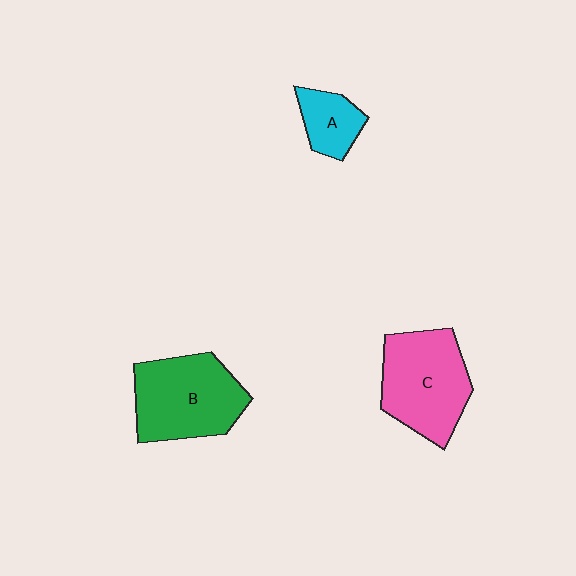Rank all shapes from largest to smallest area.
From largest to smallest: B (green), C (pink), A (cyan).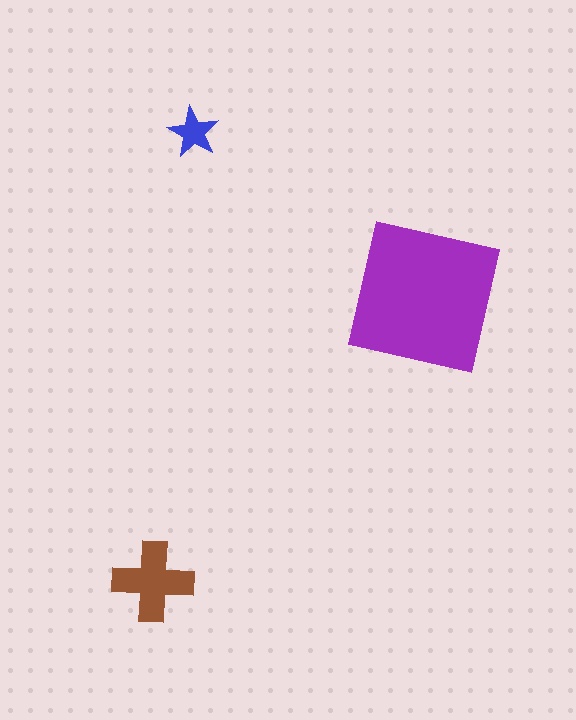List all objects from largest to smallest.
The purple square, the brown cross, the blue star.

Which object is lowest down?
The brown cross is bottommost.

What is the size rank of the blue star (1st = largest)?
3rd.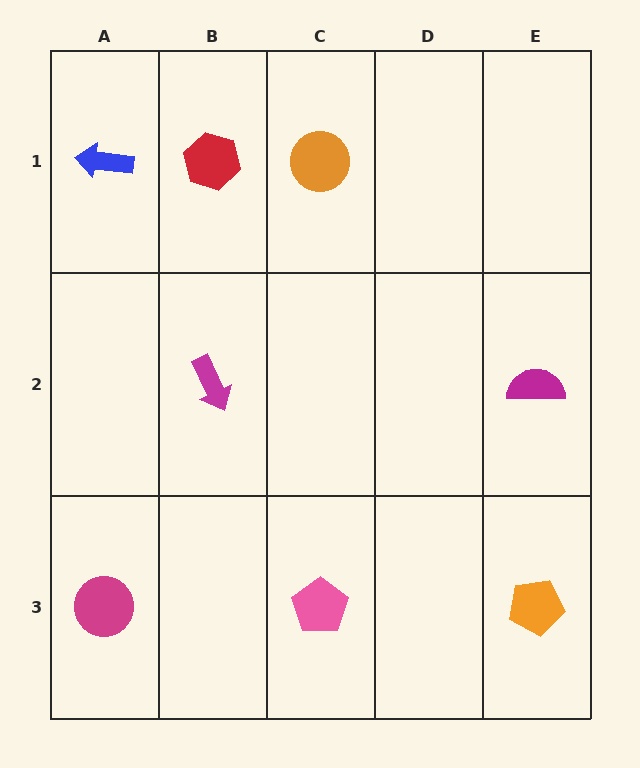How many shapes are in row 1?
3 shapes.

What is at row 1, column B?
A red hexagon.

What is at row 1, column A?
A blue arrow.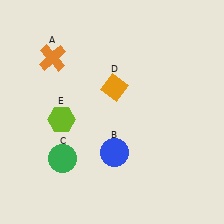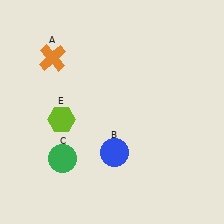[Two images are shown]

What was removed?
The orange diamond (D) was removed in Image 2.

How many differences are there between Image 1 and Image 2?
There is 1 difference between the two images.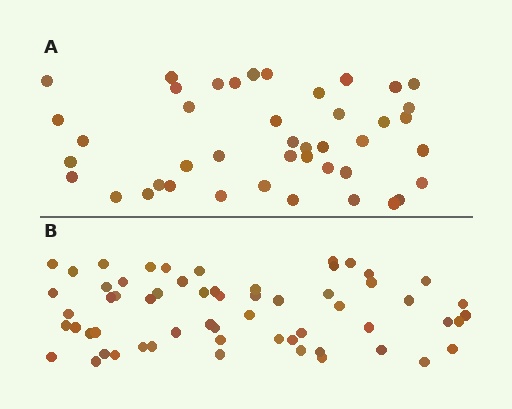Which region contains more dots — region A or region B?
Region B (the bottom region) has more dots.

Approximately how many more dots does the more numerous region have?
Region B has approximately 15 more dots than region A.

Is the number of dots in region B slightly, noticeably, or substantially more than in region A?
Region B has noticeably more, but not dramatically so. The ratio is roughly 1.4 to 1.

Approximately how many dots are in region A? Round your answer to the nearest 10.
About 40 dots. (The exact count is 43, which rounds to 40.)